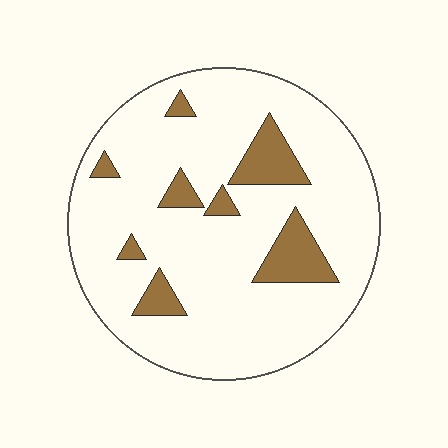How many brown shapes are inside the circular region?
8.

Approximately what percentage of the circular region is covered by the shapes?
Approximately 15%.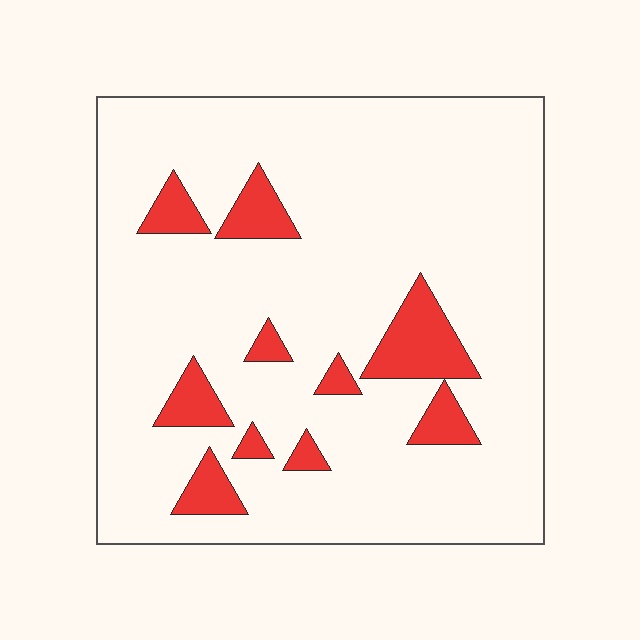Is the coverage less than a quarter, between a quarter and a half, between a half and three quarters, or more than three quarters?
Less than a quarter.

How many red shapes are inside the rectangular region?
10.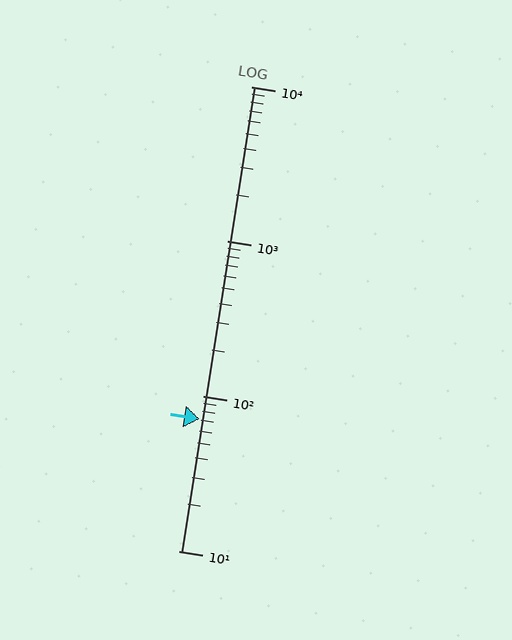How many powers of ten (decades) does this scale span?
The scale spans 3 decades, from 10 to 10000.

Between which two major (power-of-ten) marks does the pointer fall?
The pointer is between 10 and 100.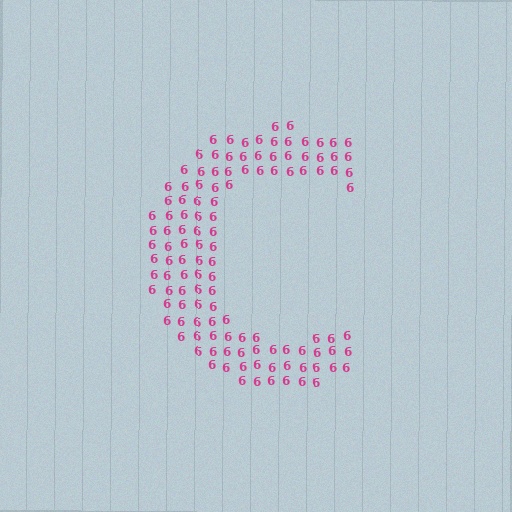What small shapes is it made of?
It is made of small digit 6's.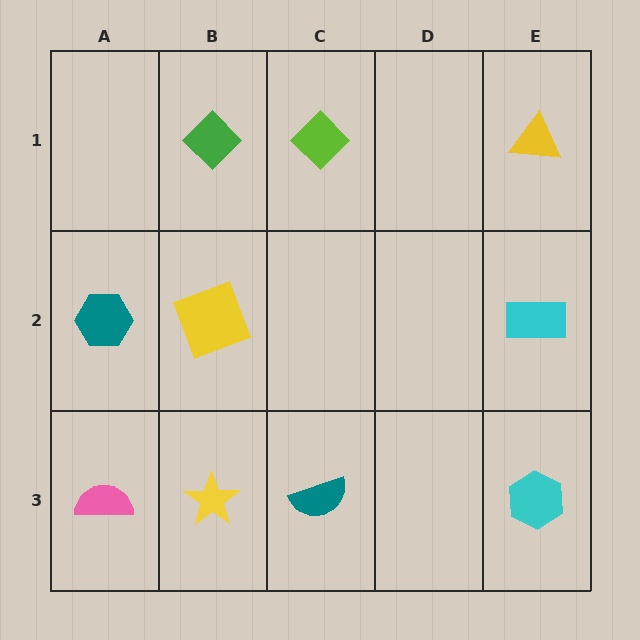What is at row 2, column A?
A teal hexagon.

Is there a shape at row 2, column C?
No, that cell is empty.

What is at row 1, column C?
A lime diamond.